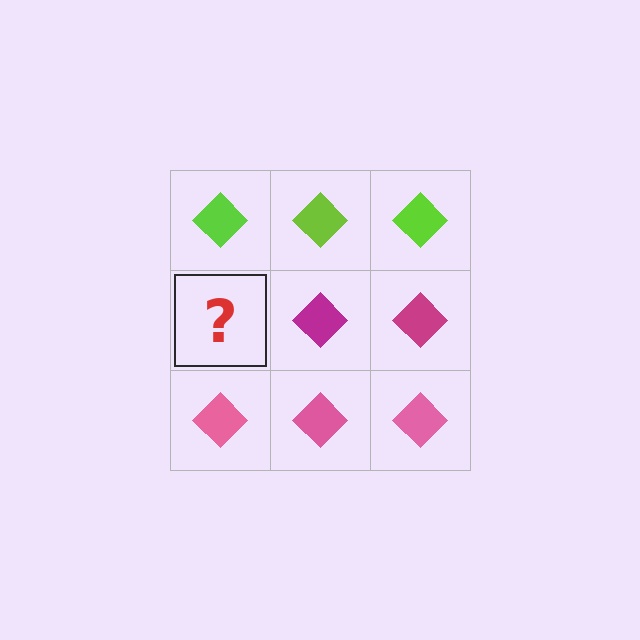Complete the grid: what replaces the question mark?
The question mark should be replaced with a magenta diamond.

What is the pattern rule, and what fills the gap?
The rule is that each row has a consistent color. The gap should be filled with a magenta diamond.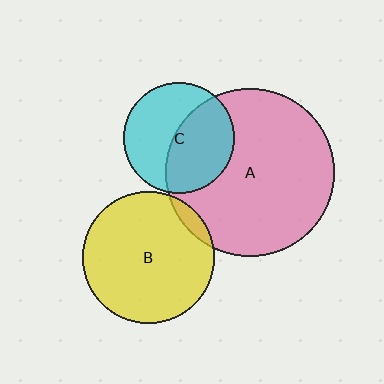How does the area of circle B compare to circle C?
Approximately 1.4 times.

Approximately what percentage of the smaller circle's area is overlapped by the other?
Approximately 5%.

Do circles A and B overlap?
Yes.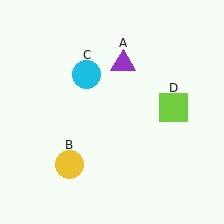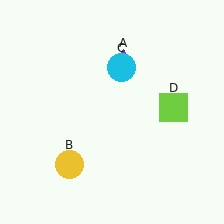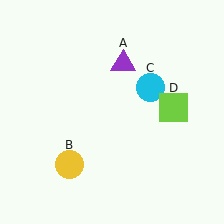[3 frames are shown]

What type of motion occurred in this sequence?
The cyan circle (object C) rotated clockwise around the center of the scene.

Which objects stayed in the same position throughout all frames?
Purple triangle (object A) and yellow circle (object B) and lime square (object D) remained stationary.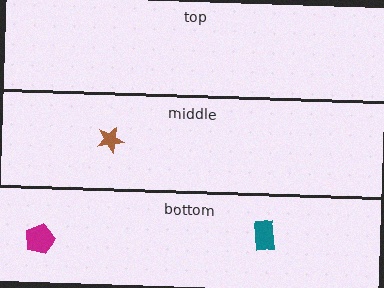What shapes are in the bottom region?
The teal rectangle, the magenta pentagon.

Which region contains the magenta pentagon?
The bottom region.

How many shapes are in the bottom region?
2.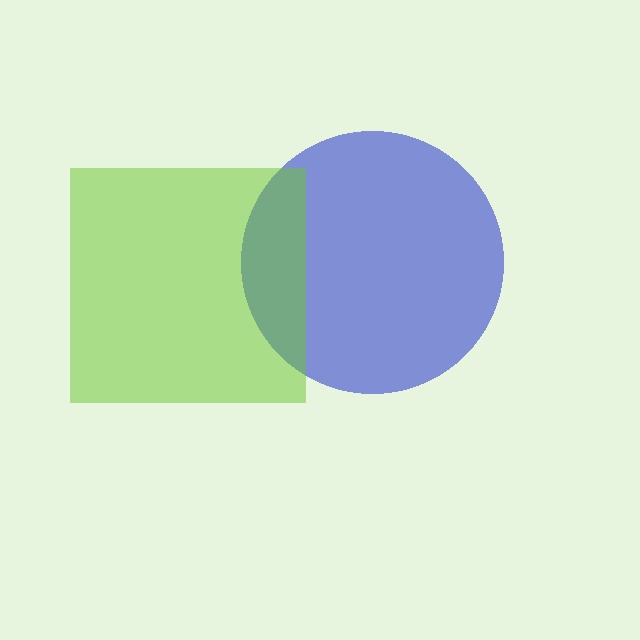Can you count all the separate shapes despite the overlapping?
Yes, there are 2 separate shapes.